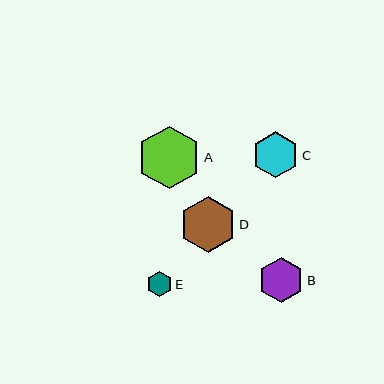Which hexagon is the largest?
Hexagon A is the largest with a size of approximately 63 pixels.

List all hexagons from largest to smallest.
From largest to smallest: A, D, C, B, E.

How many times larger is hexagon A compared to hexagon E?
Hexagon A is approximately 2.5 times the size of hexagon E.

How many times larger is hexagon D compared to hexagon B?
Hexagon D is approximately 1.3 times the size of hexagon B.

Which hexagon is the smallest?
Hexagon E is the smallest with a size of approximately 25 pixels.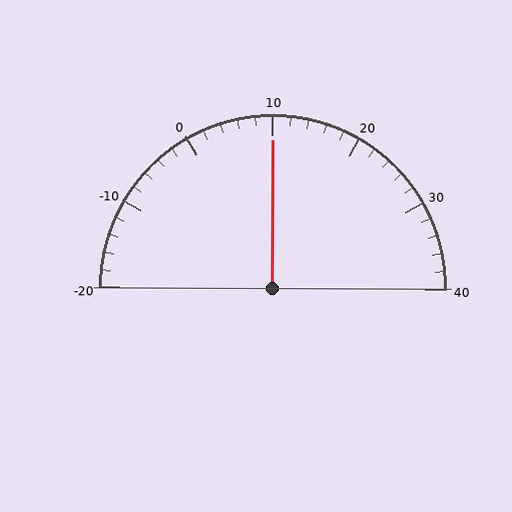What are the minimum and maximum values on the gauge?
The gauge ranges from -20 to 40.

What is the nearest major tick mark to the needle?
The nearest major tick mark is 10.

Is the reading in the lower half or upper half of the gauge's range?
The reading is in the upper half of the range (-20 to 40).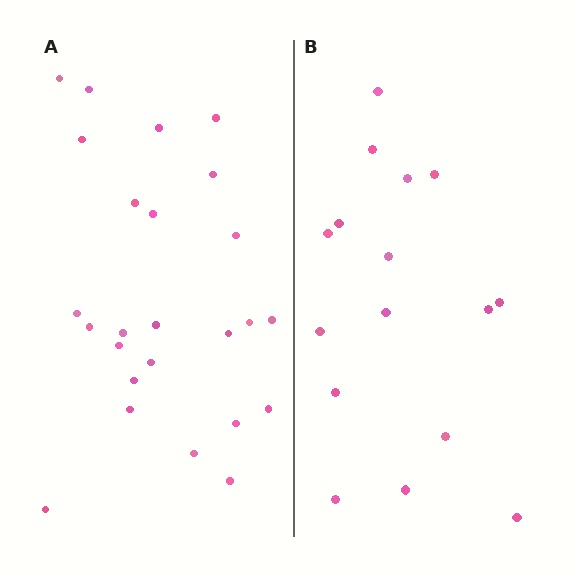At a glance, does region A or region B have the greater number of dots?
Region A (the left region) has more dots.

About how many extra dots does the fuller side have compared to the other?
Region A has roughly 8 or so more dots than region B.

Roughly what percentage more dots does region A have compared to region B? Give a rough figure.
About 55% more.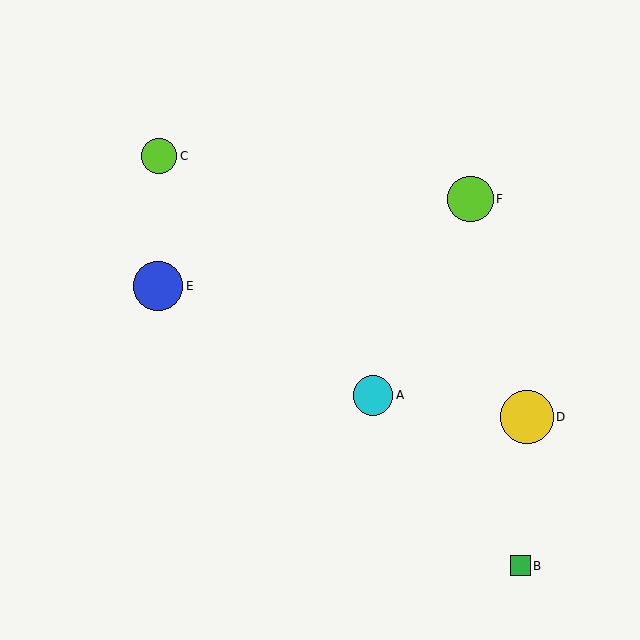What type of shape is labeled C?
Shape C is a lime circle.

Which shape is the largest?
The yellow circle (labeled D) is the largest.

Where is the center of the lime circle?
The center of the lime circle is at (159, 156).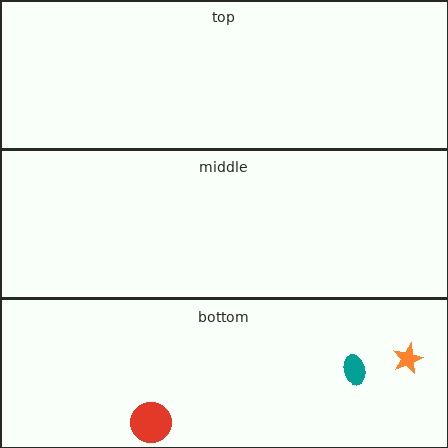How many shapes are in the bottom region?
3.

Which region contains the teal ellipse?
The bottom region.